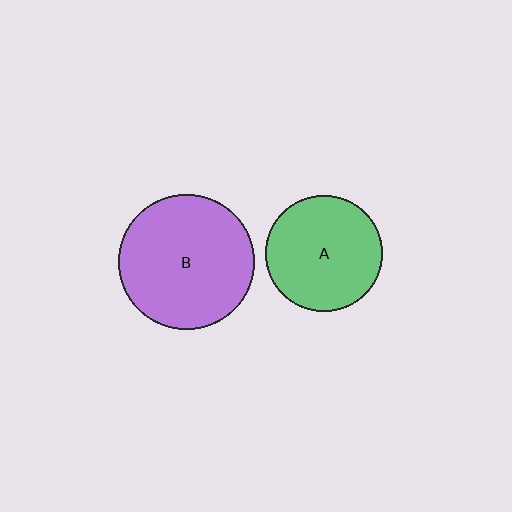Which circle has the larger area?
Circle B (purple).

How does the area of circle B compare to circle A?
Approximately 1.4 times.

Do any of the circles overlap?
No, none of the circles overlap.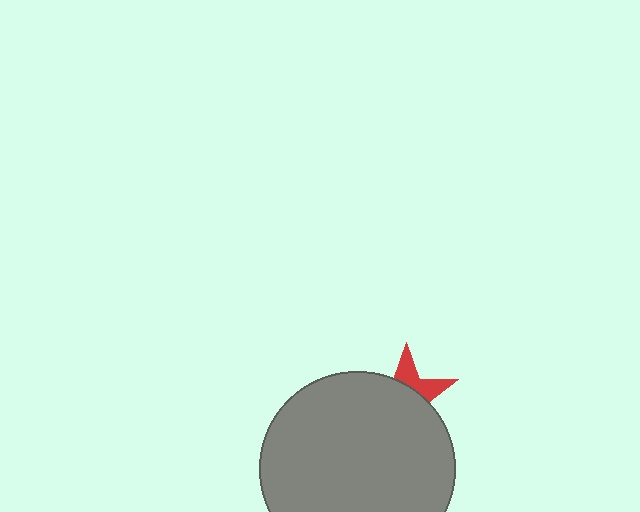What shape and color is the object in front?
The object in front is a gray circle.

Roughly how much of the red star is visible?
A small part of it is visible (roughly 32%).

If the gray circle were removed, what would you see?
You would see the complete red star.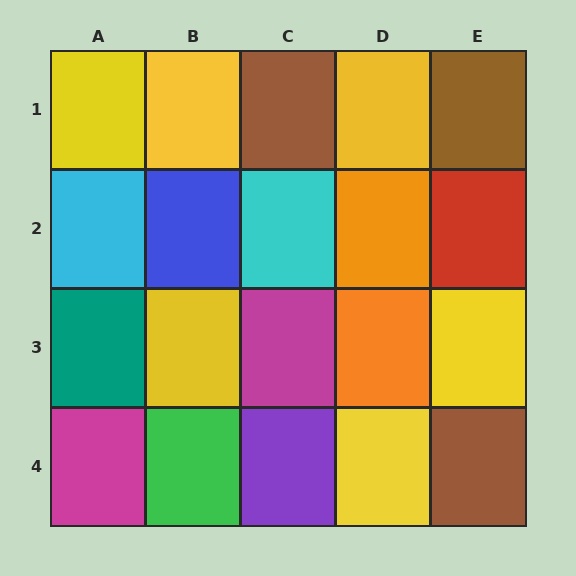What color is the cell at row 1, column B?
Yellow.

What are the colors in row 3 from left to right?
Teal, yellow, magenta, orange, yellow.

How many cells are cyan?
2 cells are cyan.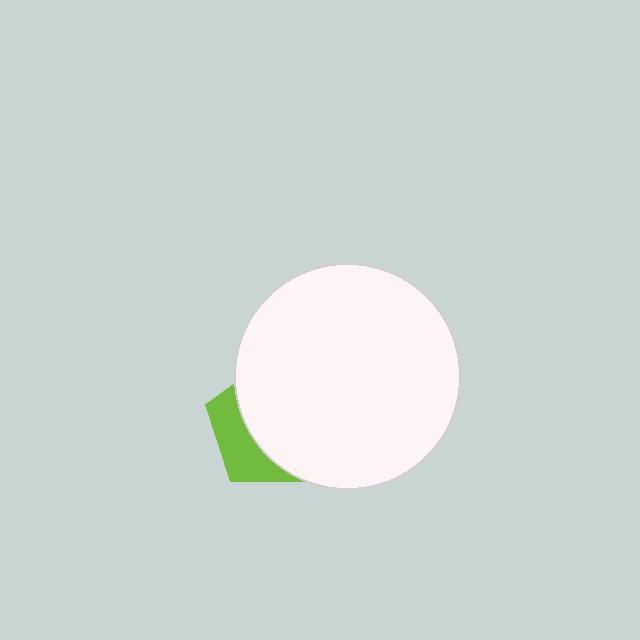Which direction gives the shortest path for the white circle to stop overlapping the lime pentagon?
Moving right gives the shortest separation.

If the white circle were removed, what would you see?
You would see the complete lime pentagon.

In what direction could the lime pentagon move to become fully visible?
The lime pentagon could move left. That would shift it out from behind the white circle entirely.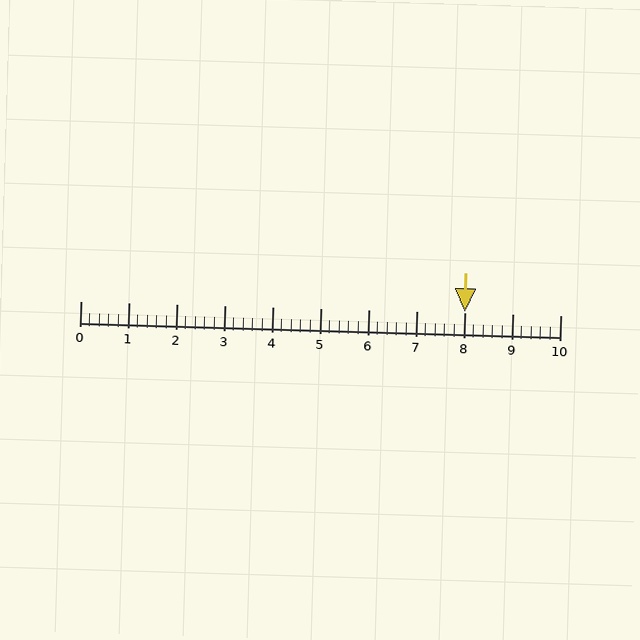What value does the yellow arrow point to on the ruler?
The yellow arrow points to approximately 8.0.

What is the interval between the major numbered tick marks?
The major tick marks are spaced 1 units apart.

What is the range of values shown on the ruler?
The ruler shows values from 0 to 10.